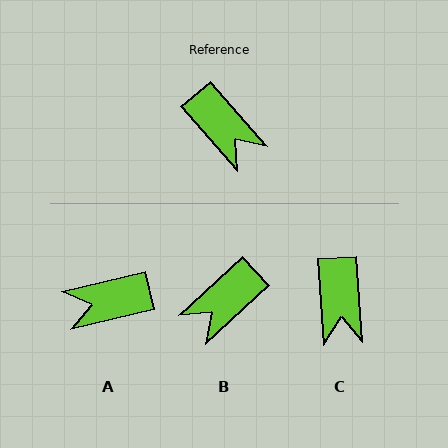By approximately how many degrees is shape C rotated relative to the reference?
Approximately 37 degrees clockwise.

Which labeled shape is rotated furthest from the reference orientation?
A, about 118 degrees away.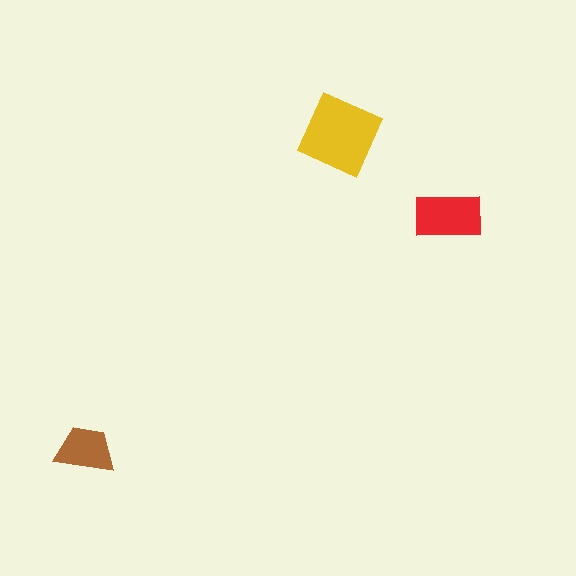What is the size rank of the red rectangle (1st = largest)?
2nd.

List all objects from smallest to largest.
The brown trapezoid, the red rectangle, the yellow diamond.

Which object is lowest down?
The brown trapezoid is bottommost.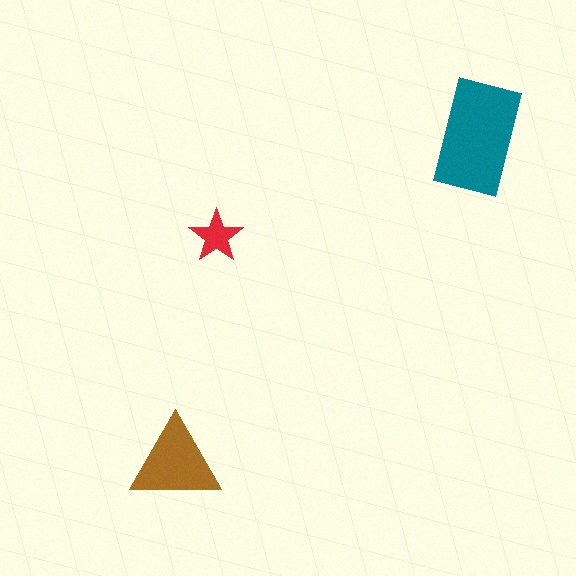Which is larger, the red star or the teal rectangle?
The teal rectangle.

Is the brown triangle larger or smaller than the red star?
Larger.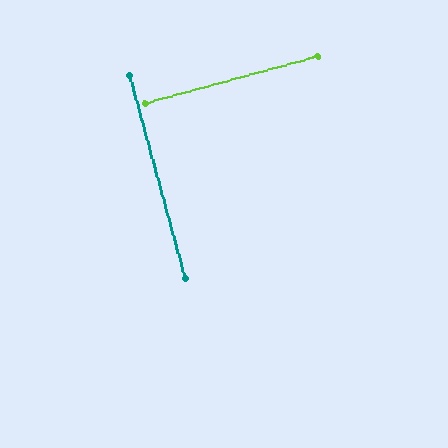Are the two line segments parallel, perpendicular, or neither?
Perpendicular — they meet at approximately 90°.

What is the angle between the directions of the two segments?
Approximately 90 degrees.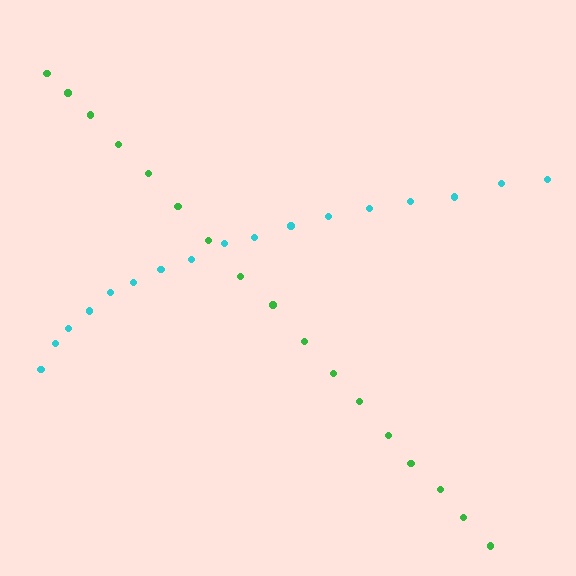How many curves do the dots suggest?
There are 2 distinct paths.